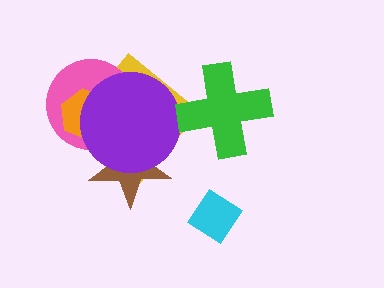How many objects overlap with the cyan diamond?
0 objects overlap with the cyan diamond.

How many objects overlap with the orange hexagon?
3 objects overlap with the orange hexagon.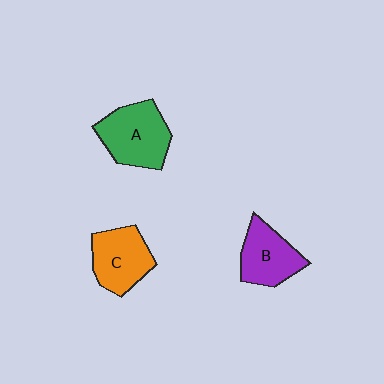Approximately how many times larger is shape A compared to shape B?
Approximately 1.2 times.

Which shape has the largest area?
Shape A (green).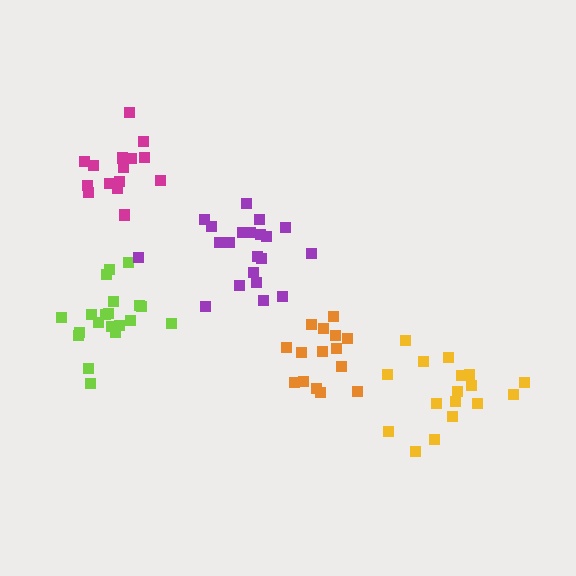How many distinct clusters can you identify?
There are 5 distinct clusters.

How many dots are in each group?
Group 1: 17 dots, Group 2: 20 dots, Group 3: 21 dots, Group 4: 15 dots, Group 5: 15 dots (88 total).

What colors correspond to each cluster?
The clusters are colored: yellow, lime, purple, orange, magenta.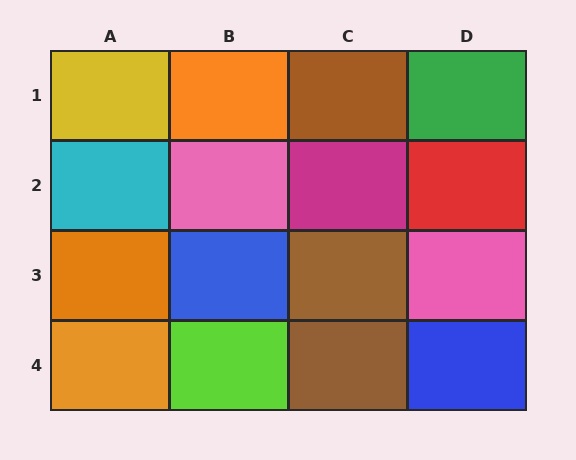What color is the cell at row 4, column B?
Lime.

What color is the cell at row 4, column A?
Orange.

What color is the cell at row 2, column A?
Cyan.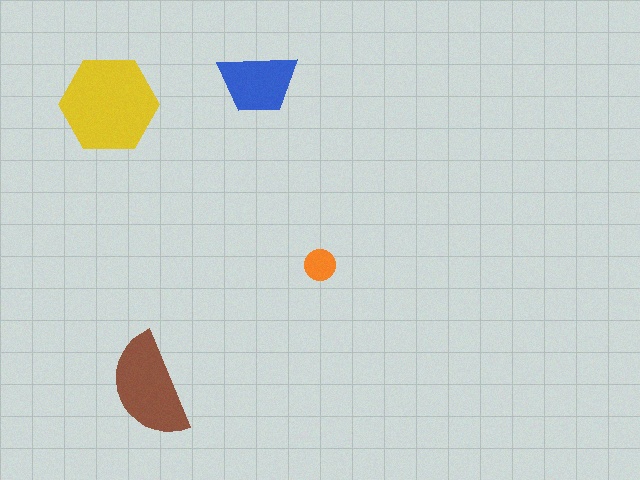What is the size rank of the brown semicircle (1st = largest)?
2nd.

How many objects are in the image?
There are 4 objects in the image.